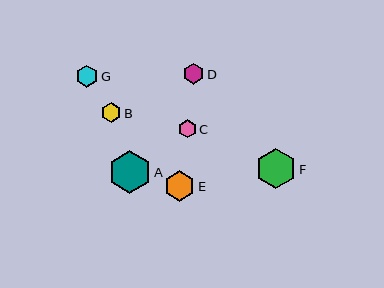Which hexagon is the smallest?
Hexagon C is the smallest with a size of approximately 18 pixels.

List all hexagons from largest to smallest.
From largest to smallest: A, F, E, G, D, B, C.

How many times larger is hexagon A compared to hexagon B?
Hexagon A is approximately 2.2 times the size of hexagon B.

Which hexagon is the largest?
Hexagon A is the largest with a size of approximately 43 pixels.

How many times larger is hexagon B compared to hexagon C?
Hexagon B is approximately 1.1 times the size of hexagon C.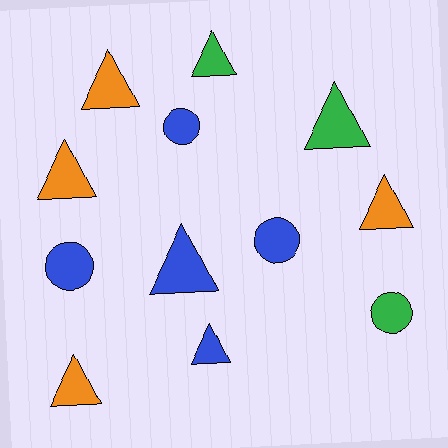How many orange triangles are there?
There are 4 orange triangles.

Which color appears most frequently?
Blue, with 5 objects.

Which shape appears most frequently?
Triangle, with 8 objects.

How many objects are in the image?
There are 12 objects.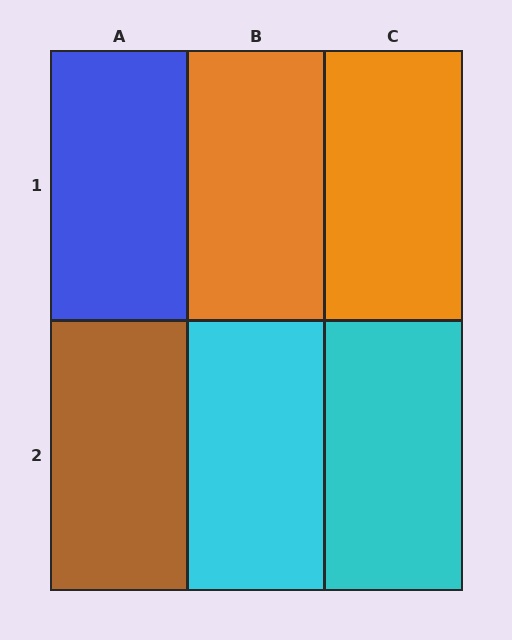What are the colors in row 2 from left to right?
Brown, cyan, cyan.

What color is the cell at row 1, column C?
Orange.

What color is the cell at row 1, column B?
Orange.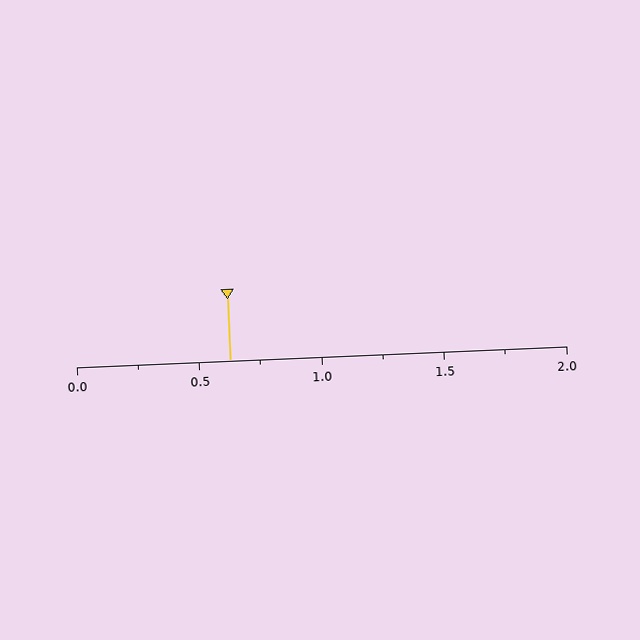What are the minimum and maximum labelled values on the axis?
The axis runs from 0.0 to 2.0.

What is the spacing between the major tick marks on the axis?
The major ticks are spaced 0.5 apart.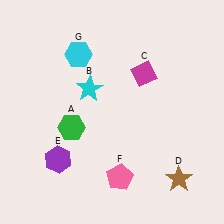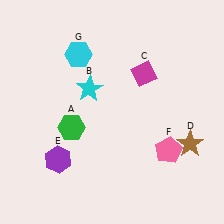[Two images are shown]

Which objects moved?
The objects that moved are: the brown star (D), the pink pentagon (F).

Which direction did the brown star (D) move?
The brown star (D) moved up.